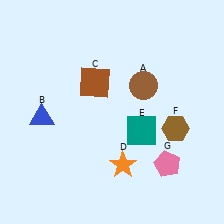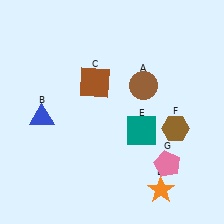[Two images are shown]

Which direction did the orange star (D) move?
The orange star (D) moved right.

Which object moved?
The orange star (D) moved right.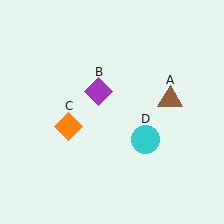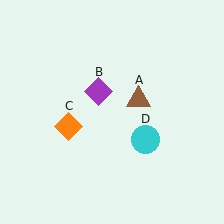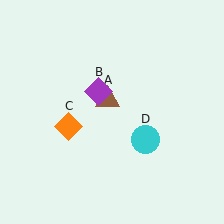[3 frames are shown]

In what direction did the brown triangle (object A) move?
The brown triangle (object A) moved left.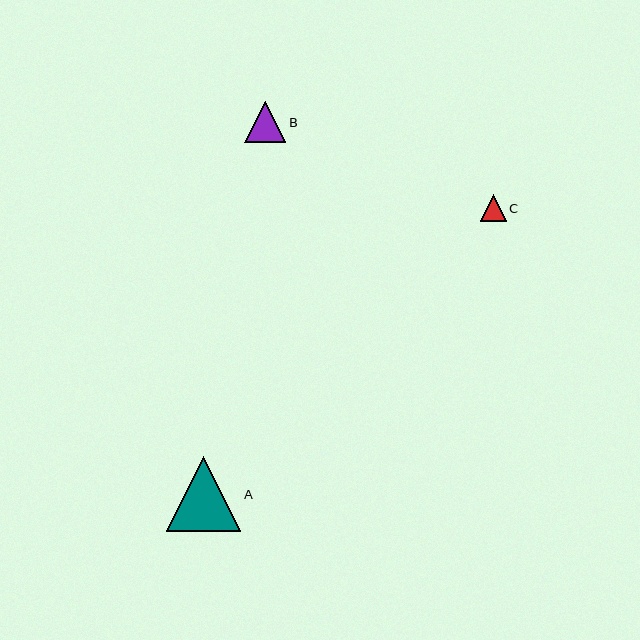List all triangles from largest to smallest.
From largest to smallest: A, B, C.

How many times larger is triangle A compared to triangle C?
Triangle A is approximately 2.9 times the size of triangle C.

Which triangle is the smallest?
Triangle C is the smallest with a size of approximately 26 pixels.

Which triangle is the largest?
Triangle A is the largest with a size of approximately 75 pixels.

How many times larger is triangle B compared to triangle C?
Triangle B is approximately 1.6 times the size of triangle C.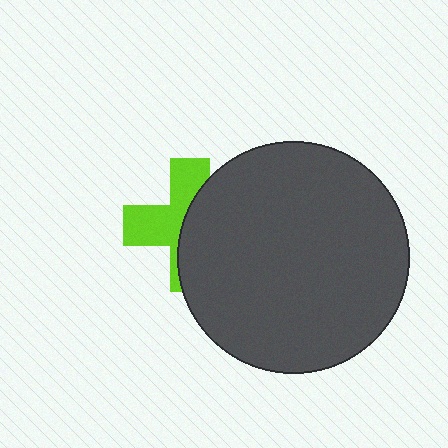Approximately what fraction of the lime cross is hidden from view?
Roughly 52% of the lime cross is hidden behind the dark gray circle.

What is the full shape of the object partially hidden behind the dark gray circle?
The partially hidden object is a lime cross.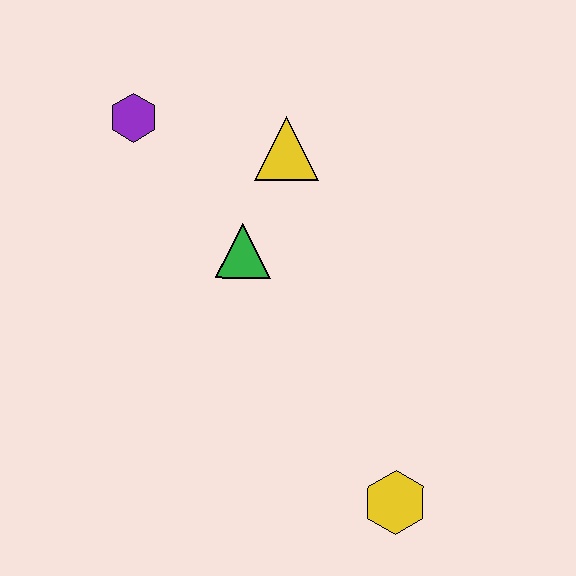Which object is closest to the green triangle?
The yellow triangle is closest to the green triangle.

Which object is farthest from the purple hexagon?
The yellow hexagon is farthest from the purple hexagon.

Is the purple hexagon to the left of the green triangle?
Yes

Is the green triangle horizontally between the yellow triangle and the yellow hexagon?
No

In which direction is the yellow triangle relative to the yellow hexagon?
The yellow triangle is above the yellow hexagon.